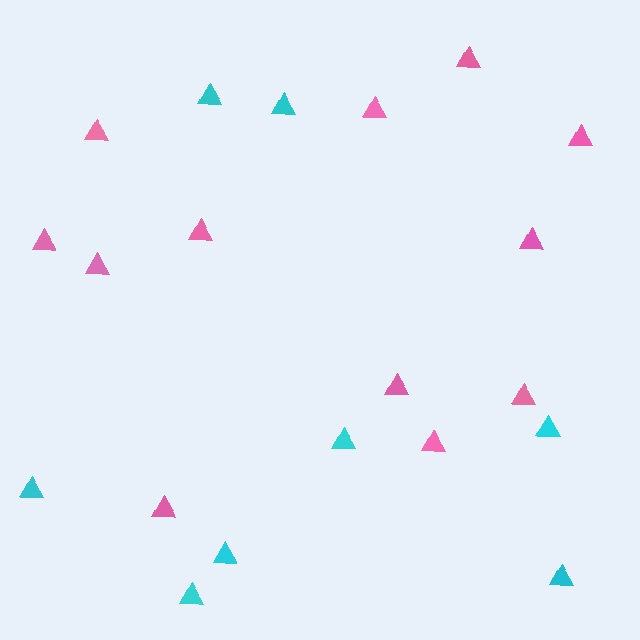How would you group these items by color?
There are 2 groups: one group of cyan triangles (8) and one group of pink triangles (12).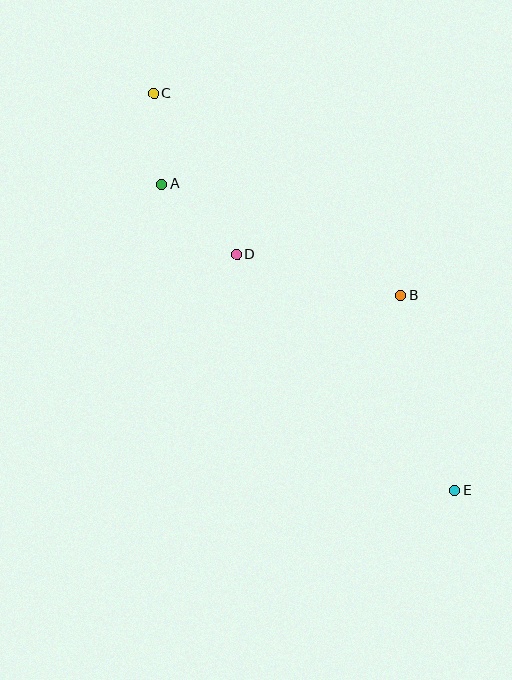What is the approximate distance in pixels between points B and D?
The distance between B and D is approximately 169 pixels.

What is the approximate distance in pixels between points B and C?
The distance between B and C is approximately 320 pixels.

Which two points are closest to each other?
Points A and C are closest to each other.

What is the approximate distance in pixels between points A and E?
The distance between A and E is approximately 424 pixels.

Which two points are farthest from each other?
Points C and E are farthest from each other.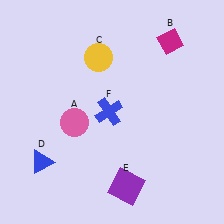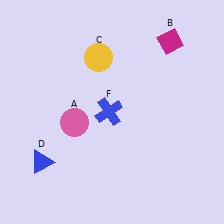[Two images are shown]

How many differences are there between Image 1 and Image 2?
There is 1 difference between the two images.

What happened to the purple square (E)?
The purple square (E) was removed in Image 2. It was in the bottom-right area of Image 1.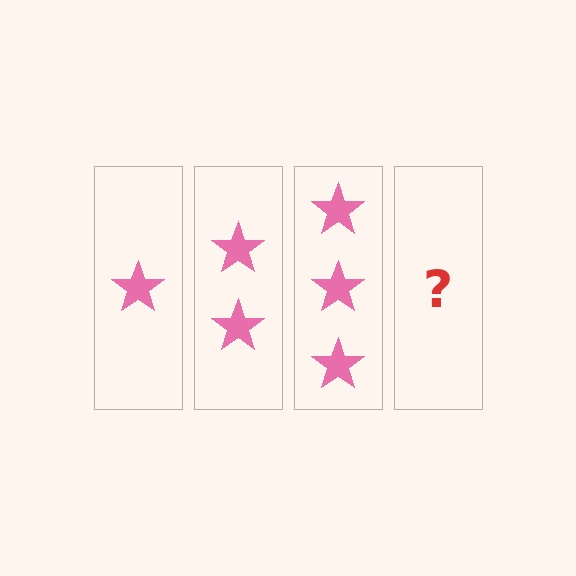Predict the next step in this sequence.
The next step is 4 stars.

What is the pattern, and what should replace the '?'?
The pattern is that each step adds one more star. The '?' should be 4 stars.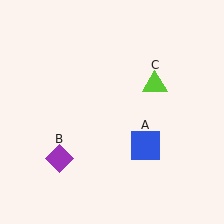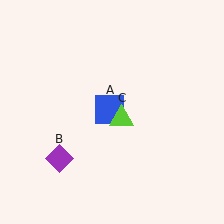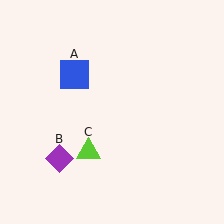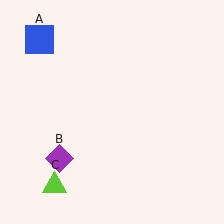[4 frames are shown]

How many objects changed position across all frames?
2 objects changed position: blue square (object A), lime triangle (object C).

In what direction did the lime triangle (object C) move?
The lime triangle (object C) moved down and to the left.